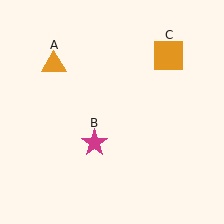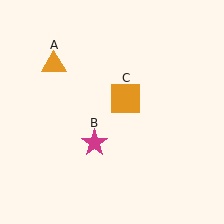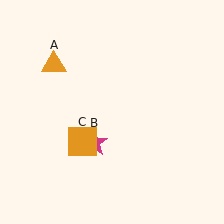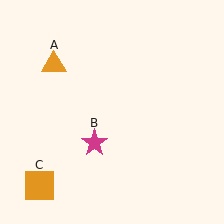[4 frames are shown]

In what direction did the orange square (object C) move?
The orange square (object C) moved down and to the left.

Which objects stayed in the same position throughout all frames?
Orange triangle (object A) and magenta star (object B) remained stationary.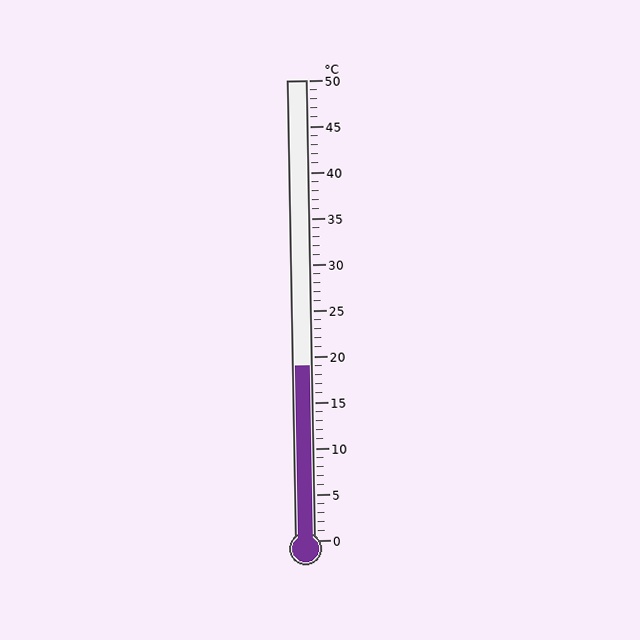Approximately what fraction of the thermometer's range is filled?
The thermometer is filled to approximately 40% of its range.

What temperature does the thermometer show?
The thermometer shows approximately 19°C.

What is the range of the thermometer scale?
The thermometer scale ranges from 0°C to 50°C.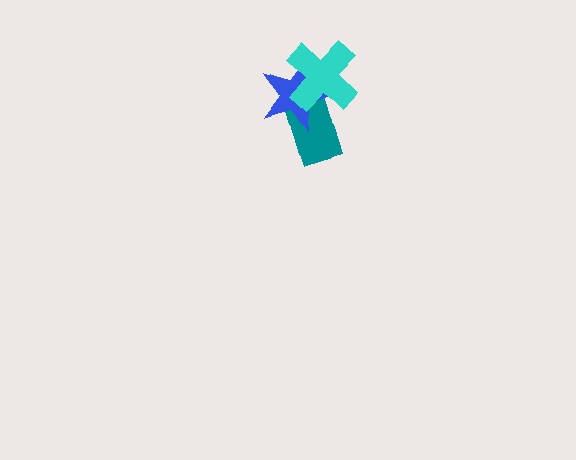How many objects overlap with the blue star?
2 objects overlap with the blue star.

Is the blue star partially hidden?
Yes, it is partially covered by another shape.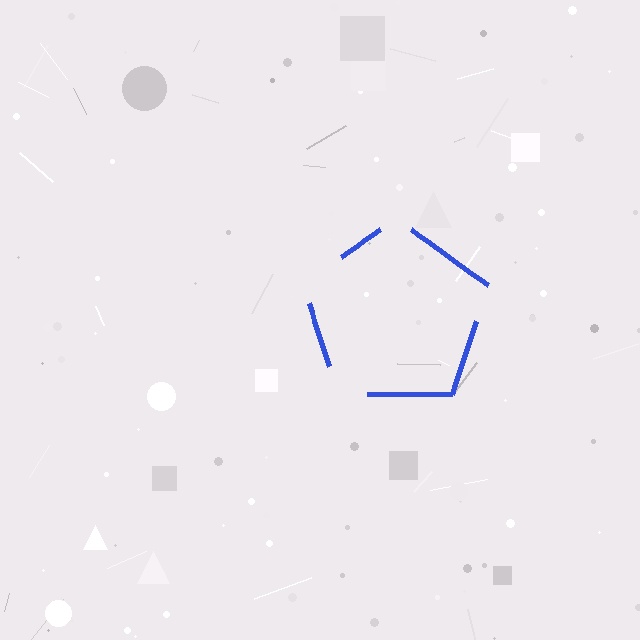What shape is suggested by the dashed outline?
The dashed outline suggests a pentagon.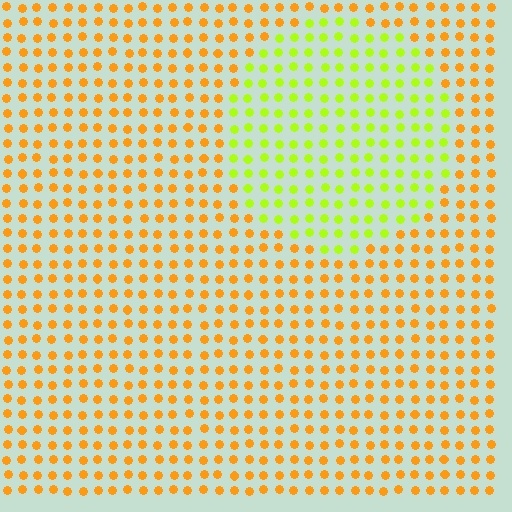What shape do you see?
I see a circle.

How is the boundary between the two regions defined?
The boundary is defined purely by a slight shift in hue (about 47 degrees). Spacing, size, and orientation are identical on both sides.